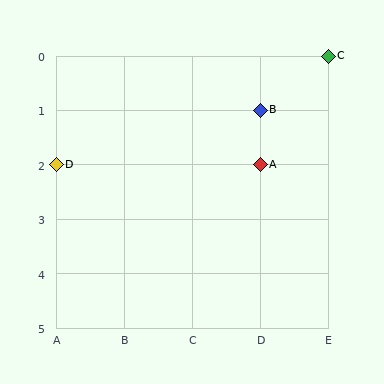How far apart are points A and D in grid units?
Points A and D are 3 columns apart.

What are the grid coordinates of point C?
Point C is at grid coordinates (E, 0).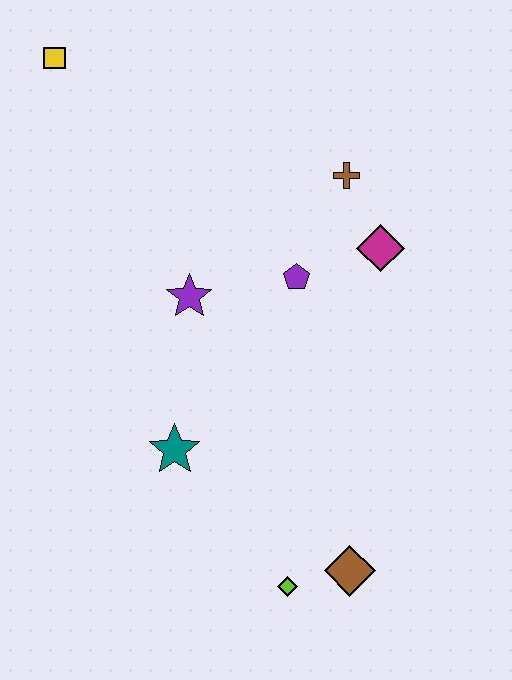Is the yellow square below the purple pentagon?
No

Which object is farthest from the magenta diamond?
The yellow square is farthest from the magenta diamond.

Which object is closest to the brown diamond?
The lime diamond is closest to the brown diamond.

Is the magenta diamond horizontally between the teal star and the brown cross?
No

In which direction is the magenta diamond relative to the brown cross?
The magenta diamond is below the brown cross.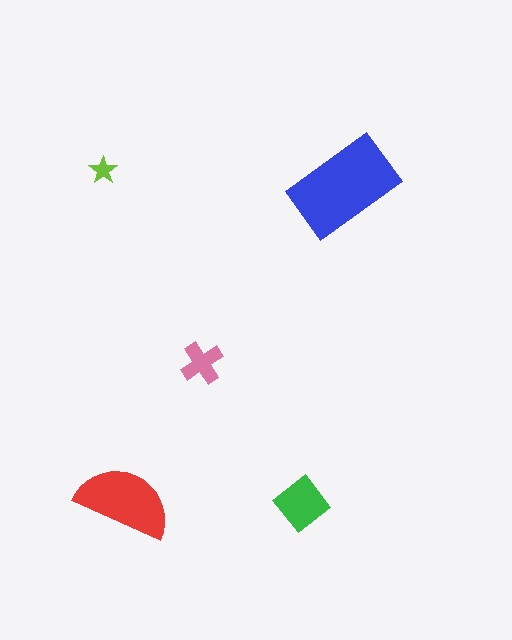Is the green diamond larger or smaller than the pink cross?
Larger.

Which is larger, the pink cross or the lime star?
The pink cross.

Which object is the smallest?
The lime star.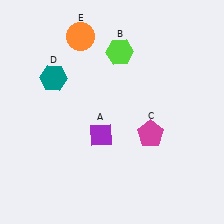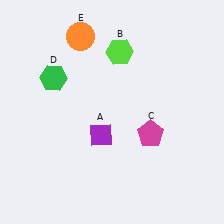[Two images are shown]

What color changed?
The hexagon (D) changed from teal in Image 1 to green in Image 2.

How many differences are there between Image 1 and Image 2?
There is 1 difference between the two images.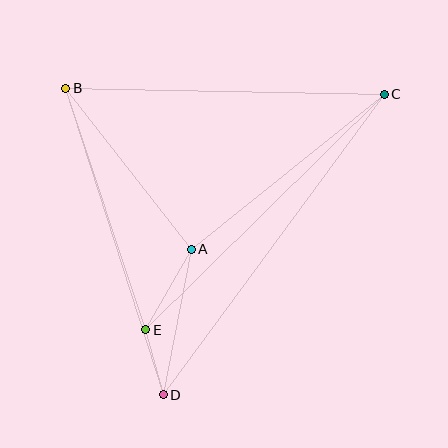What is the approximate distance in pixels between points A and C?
The distance between A and C is approximately 248 pixels.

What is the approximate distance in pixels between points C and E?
The distance between C and E is approximately 335 pixels.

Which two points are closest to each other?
Points D and E are closest to each other.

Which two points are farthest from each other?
Points C and D are farthest from each other.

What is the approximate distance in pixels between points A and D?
The distance between A and D is approximately 148 pixels.